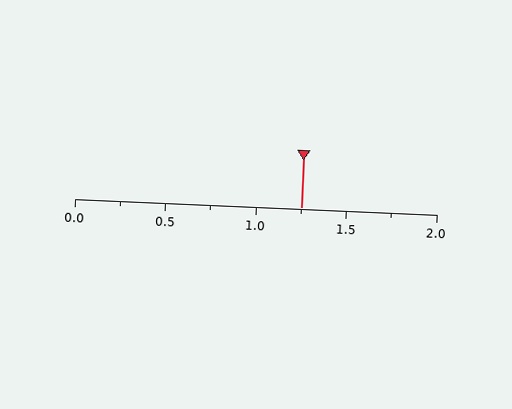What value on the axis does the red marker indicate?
The marker indicates approximately 1.25.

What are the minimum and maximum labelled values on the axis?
The axis runs from 0.0 to 2.0.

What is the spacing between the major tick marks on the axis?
The major ticks are spaced 0.5 apart.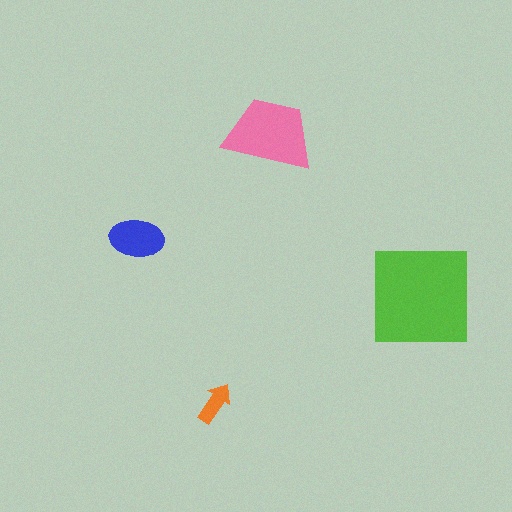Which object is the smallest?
The orange arrow.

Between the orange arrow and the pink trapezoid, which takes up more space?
The pink trapezoid.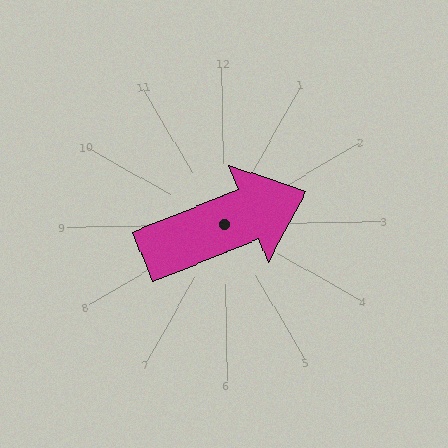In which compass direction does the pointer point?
East.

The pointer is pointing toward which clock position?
Roughly 2 o'clock.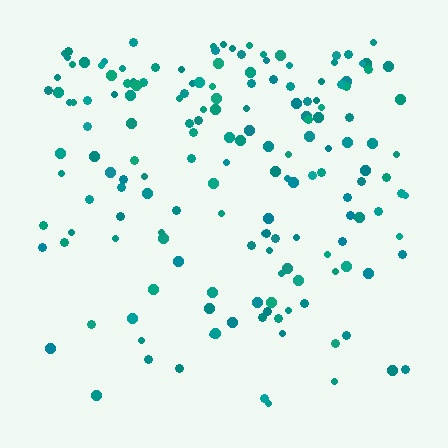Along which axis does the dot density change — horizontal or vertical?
Vertical.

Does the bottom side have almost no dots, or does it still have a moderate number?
Still a moderate number, just noticeably fewer than the top.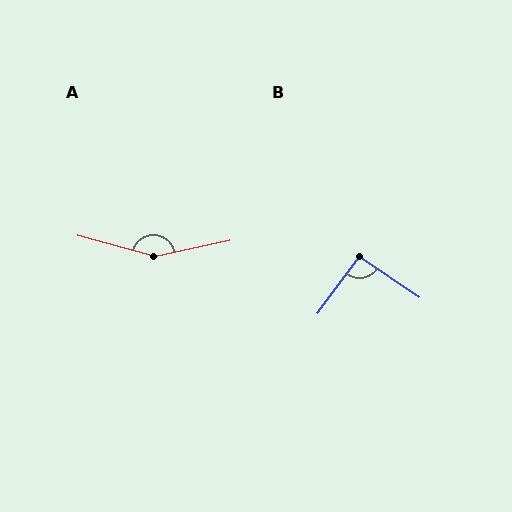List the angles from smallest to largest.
B (92°), A (153°).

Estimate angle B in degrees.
Approximately 92 degrees.